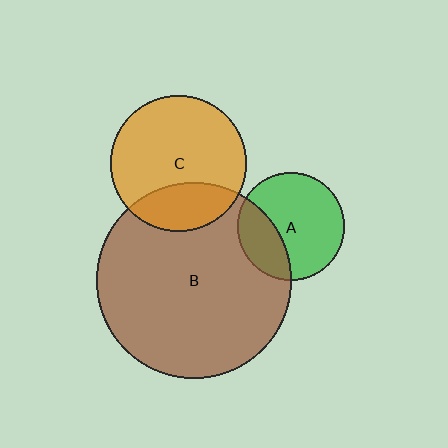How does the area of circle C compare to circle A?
Approximately 1.6 times.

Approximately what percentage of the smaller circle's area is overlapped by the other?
Approximately 30%.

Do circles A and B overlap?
Yes.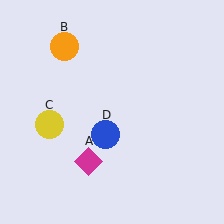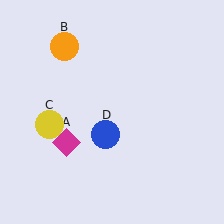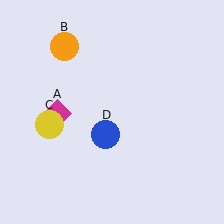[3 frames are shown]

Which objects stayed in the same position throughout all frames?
Orange circle (object B) and yellow circle (object C) and blue circle (object D) remained stationary.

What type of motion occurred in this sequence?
The magenta diamond (object A) rotated clockwise around the center of the scene.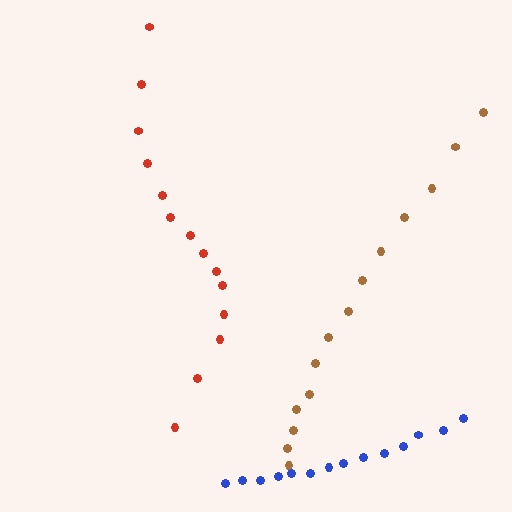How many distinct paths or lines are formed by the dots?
There are 3 distinct paths.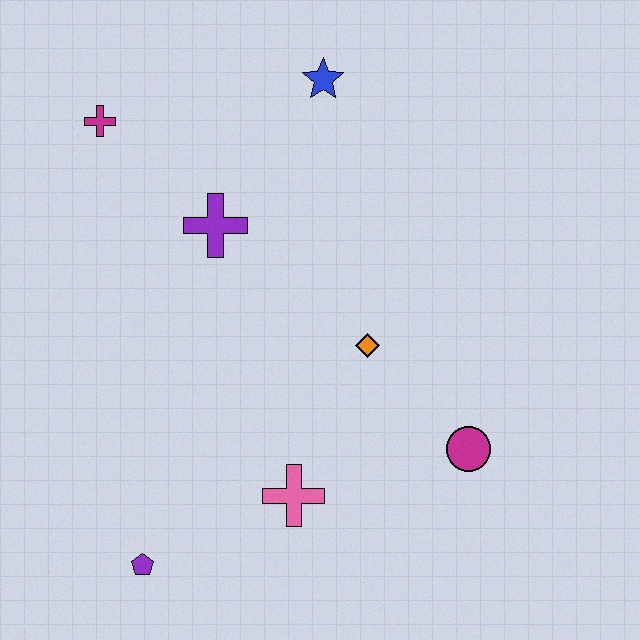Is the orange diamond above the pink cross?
Yes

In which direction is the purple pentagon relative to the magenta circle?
The purple pentagon is to the left of the magenta circle.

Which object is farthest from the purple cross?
The purple pentagon is farthest from the purple cross.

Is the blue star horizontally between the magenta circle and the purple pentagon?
Yes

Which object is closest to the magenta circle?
The orange diamond is closest to the magenta circle.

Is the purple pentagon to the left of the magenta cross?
No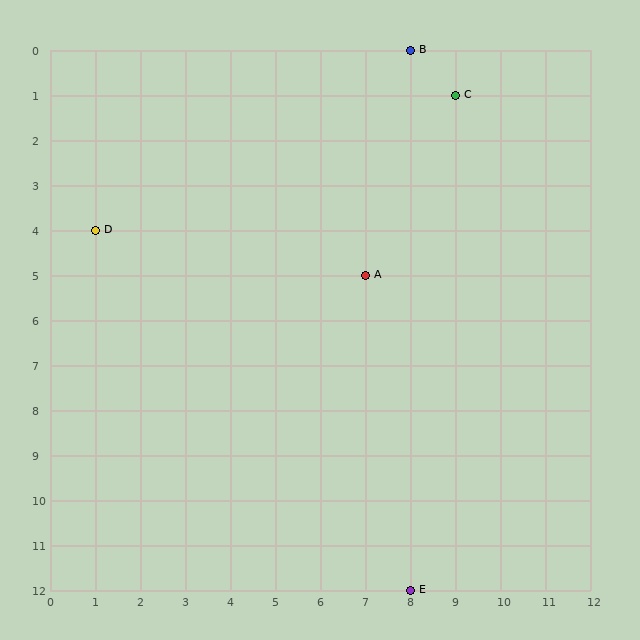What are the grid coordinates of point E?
Point E is at grid coordinates (8, 12).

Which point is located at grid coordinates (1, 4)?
Point D is at (1, 4).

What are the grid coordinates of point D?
Point D is at grid coordinates (1, 4).